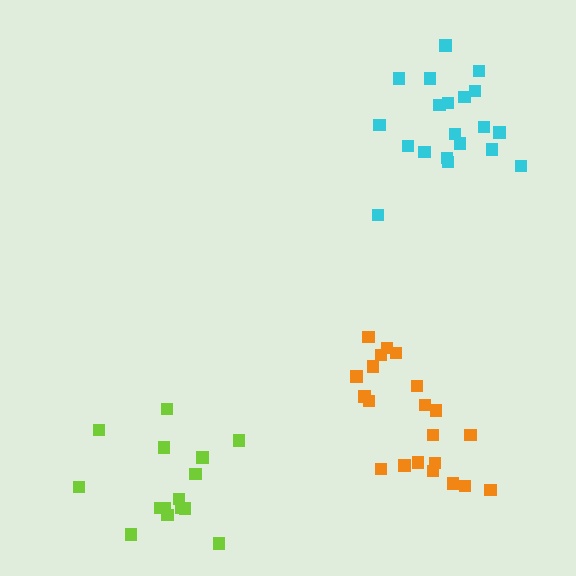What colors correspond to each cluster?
The clusters are colored: lime, orange, cyan.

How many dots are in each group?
Group 1: 15 dots, Group 2: 21 dots, Group 3: 20 dots (56 total).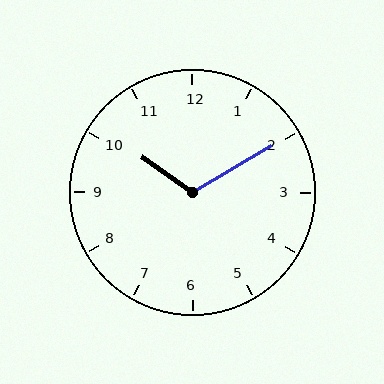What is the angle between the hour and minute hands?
Approximately 115 degrees.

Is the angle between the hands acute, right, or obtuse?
It is obtuse.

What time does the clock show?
10:10.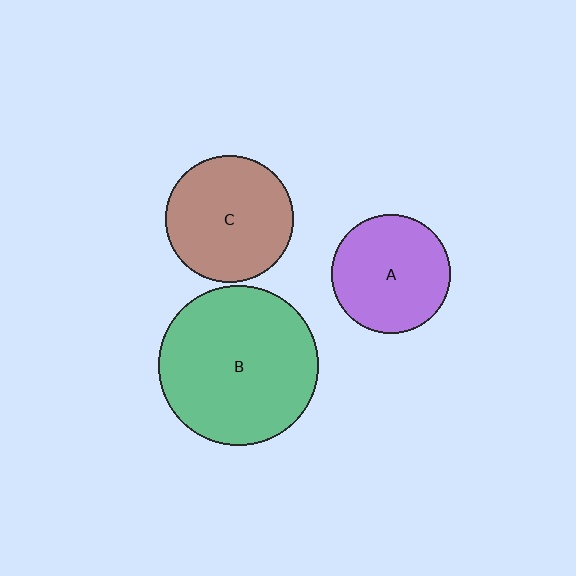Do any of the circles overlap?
No, none of the circles overlap.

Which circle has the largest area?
Circle B (green).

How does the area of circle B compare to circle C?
Approximately 1.6 times.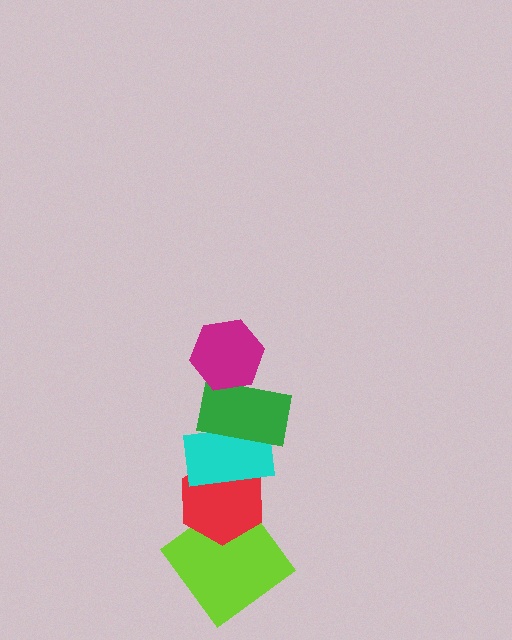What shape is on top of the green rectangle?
The magenta hexagon is on top of the green rectangle.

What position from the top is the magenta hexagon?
The magenta hexagon is 1st from the top.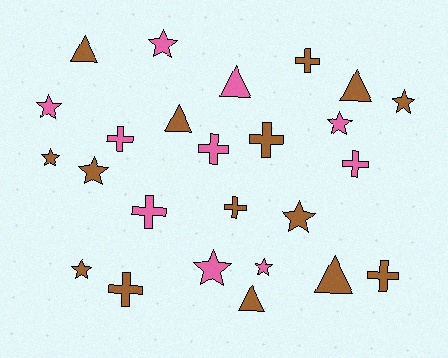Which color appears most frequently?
Brown, with 15 objects.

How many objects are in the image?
There are 25 objects.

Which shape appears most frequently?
Star, with 10 objects.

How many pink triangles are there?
There is 1 pink triangle.